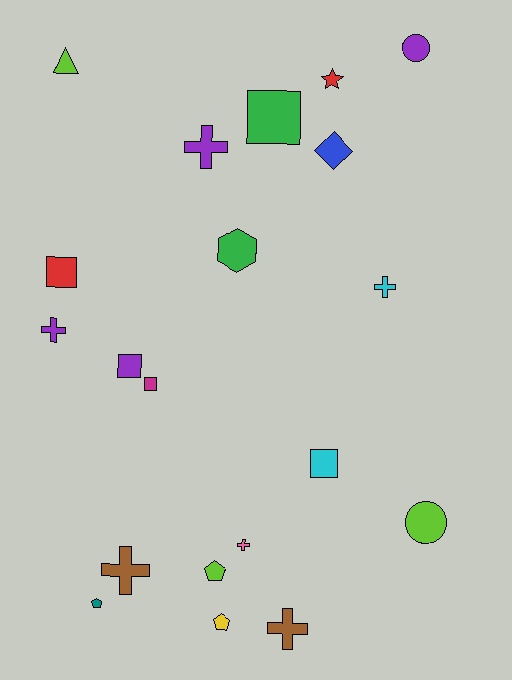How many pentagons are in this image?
There are 3 pentagons.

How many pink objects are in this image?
There is 1 pink object.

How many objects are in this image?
There are 20 objects.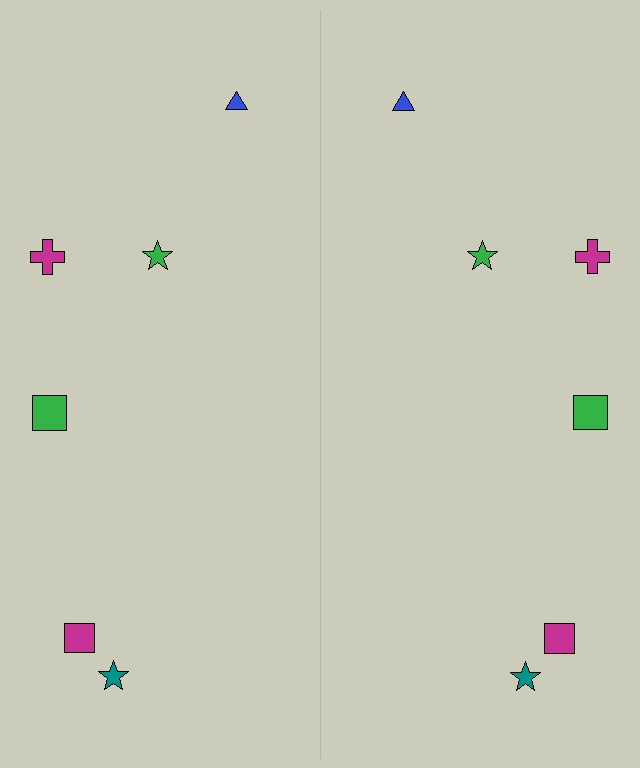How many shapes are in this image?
There are 12 shapes in this image.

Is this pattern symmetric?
Yes, this pattern has bilateral (reflection) symmetry.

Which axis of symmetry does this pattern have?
The pattern has a vertical axis of symmetry running through the center of the image.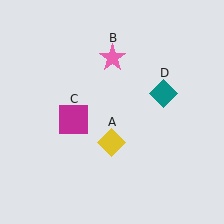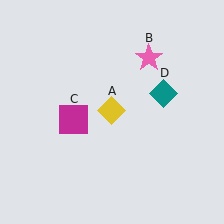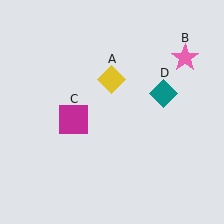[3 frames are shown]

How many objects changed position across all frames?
2 objects changed position: yellow diamond (object A), pink star (object B).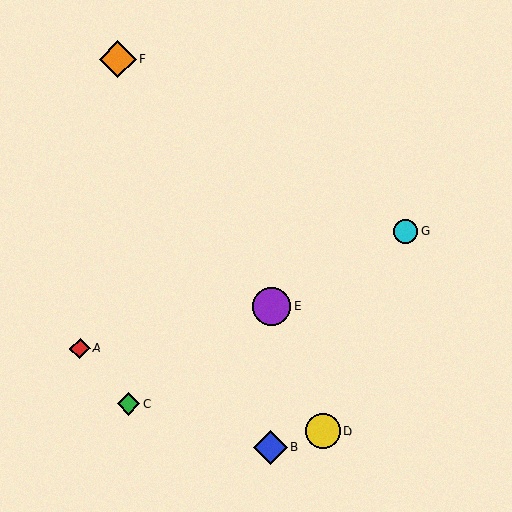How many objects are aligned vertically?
2 objects (B, E) are aligned vertically.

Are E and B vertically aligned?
Yes, both are at x≈271.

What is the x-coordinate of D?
Object D is at x≈323.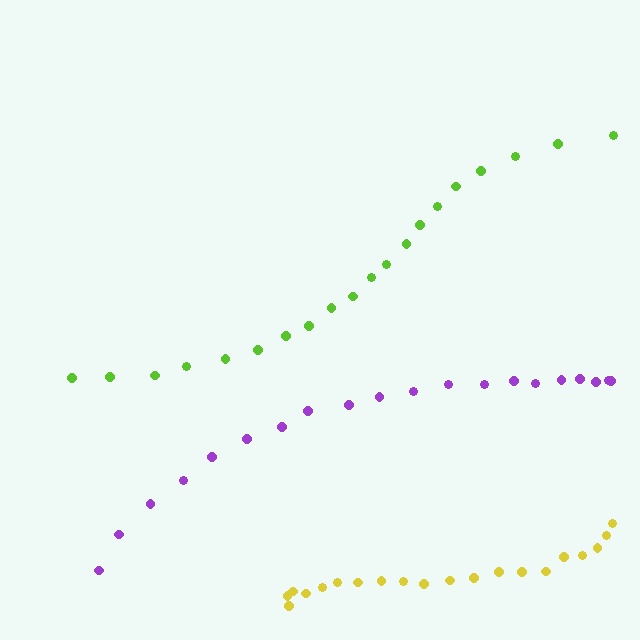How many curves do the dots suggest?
There are 3 distinct paths.